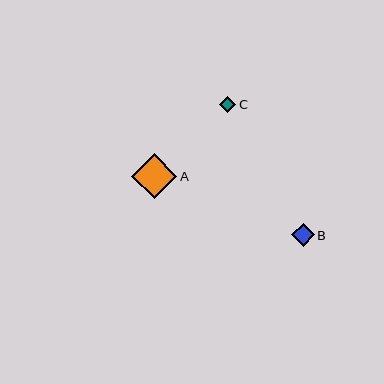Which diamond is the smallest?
Diamond C is the smallest with a size of approximately 16 pixels.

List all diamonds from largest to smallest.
From largest to smallest: A, B, C.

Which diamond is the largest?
Diamond A is the largest with a size of approximately 45 pixels.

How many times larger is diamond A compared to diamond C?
Diamond A is approximately 2.8 times the size of diamond C.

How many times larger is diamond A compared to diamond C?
Diamond A is approximately 2.8 times the size of diamond C.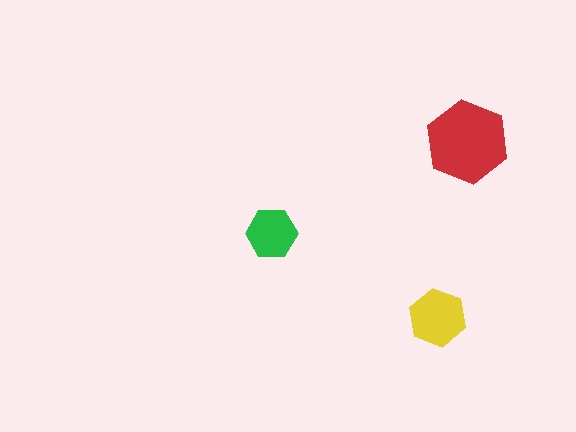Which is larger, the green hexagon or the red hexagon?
The red one.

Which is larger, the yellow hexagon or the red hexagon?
The red one.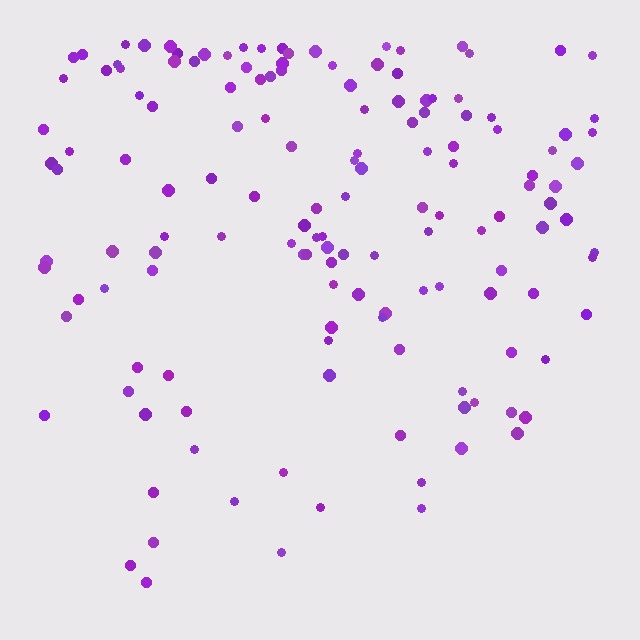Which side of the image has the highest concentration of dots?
The top.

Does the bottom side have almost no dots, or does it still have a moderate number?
Still a moderate number, just noticeably fewer than the top.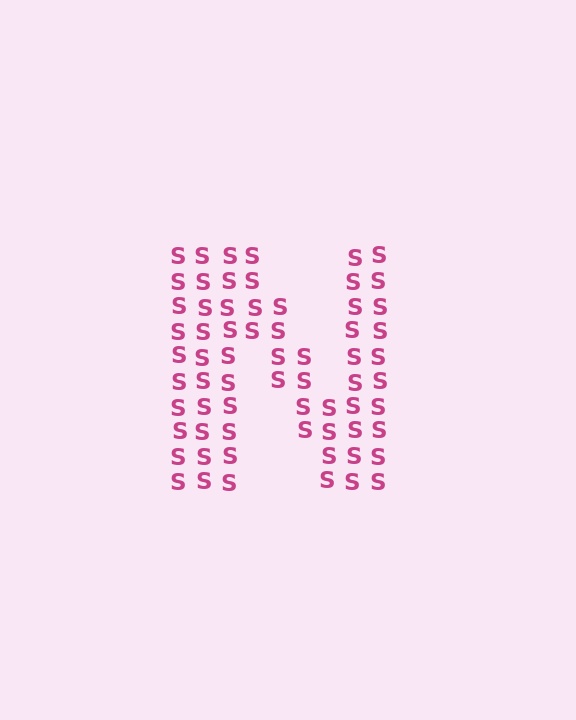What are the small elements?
The small elements are letter S's.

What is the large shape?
The large shape is the letter N.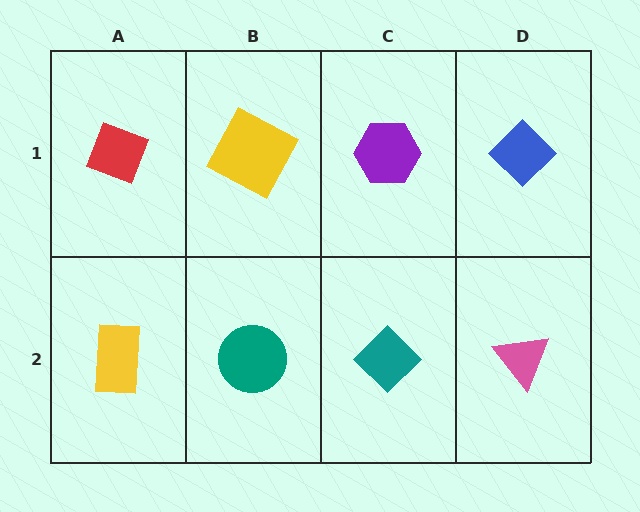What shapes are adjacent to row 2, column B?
A yellow square (row 1, column B), a yellow rectangle (row 2, column A), a teal diamond (row 2, column C).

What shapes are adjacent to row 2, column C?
A purple hexagon (row 1, column C), a teal circle (row 2, column B), a pink triangle (row 2, column D).